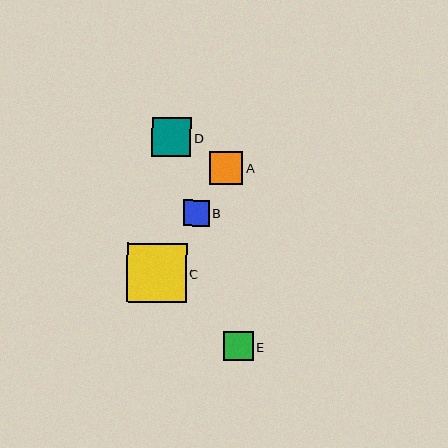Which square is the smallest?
Square B is the smallest with a size of approximately 26 pixels.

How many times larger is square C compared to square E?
Square C is approximately 2.0 times the size of square E.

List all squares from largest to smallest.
From largest to smallest: C, D, A, E, B.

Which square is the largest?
Square C is the largest with a size of approximately 59 pixels.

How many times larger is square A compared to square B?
Square A is approximately 1.3 times the size of square B.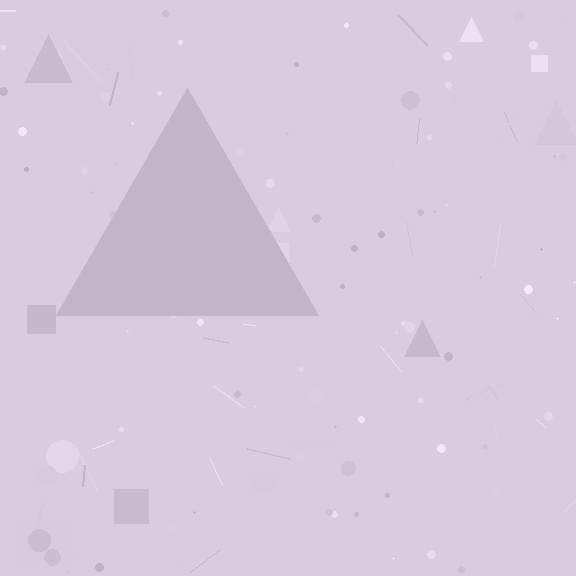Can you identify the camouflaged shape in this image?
The camouflaged shape is a triangle.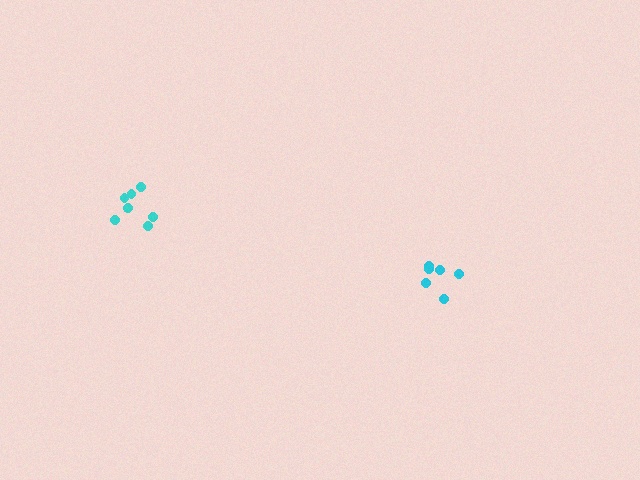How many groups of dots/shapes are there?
There are 2 groups.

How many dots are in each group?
Group 1: 9 dots, Group 2: 6 dots (15 total).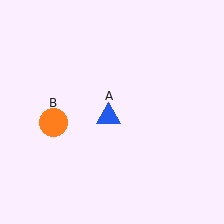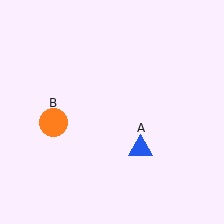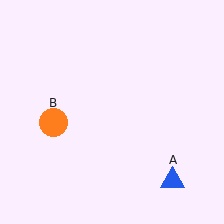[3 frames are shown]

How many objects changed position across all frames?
1 object changed position: blue triangle (object A).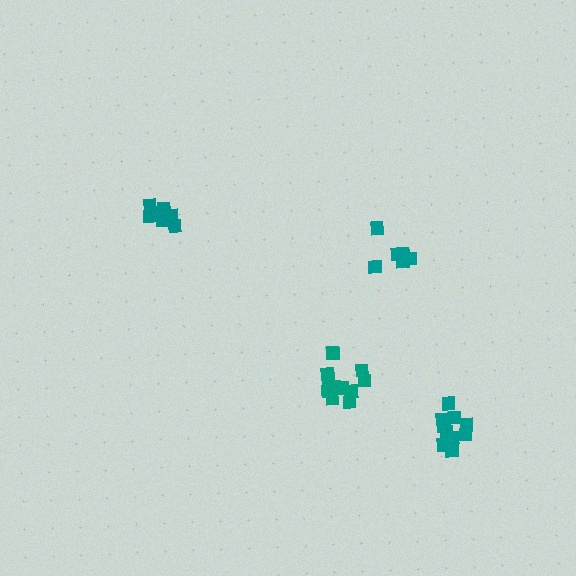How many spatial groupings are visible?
There are 4 spatial groupings.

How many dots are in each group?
Group 1: 11 dots, Group 2: 6 dots, Group 3: 11 dots, Group 4: 8 dots (36 total).